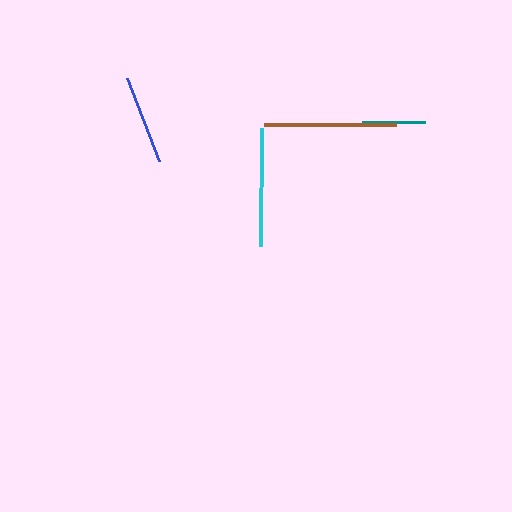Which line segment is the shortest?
The teal line is the shortest at approximately 63 pixels.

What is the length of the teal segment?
The teal segment is approximately 63 pixels long.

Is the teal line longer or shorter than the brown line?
The brown line is longer than the teal line.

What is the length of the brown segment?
The brown segment is approximately 132 pixels long.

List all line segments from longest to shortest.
From longest to shortest: brown, cyan, blue, teal.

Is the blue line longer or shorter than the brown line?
The brown line is longer than the blue line.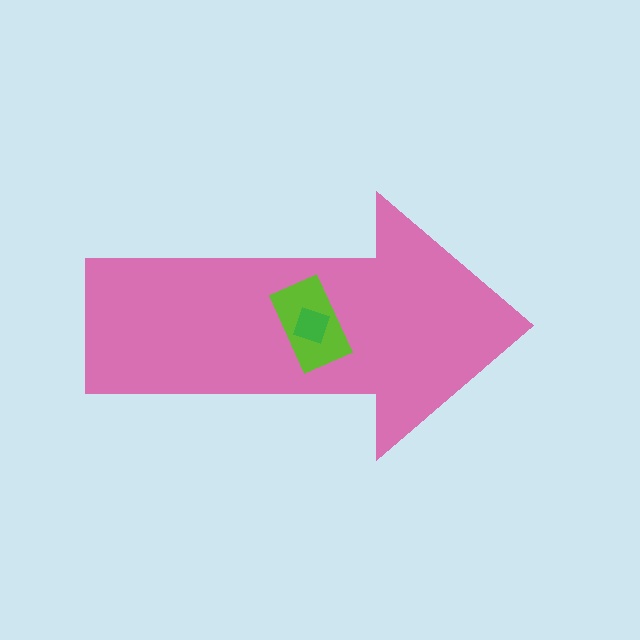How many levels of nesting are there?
3.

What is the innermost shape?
The green square.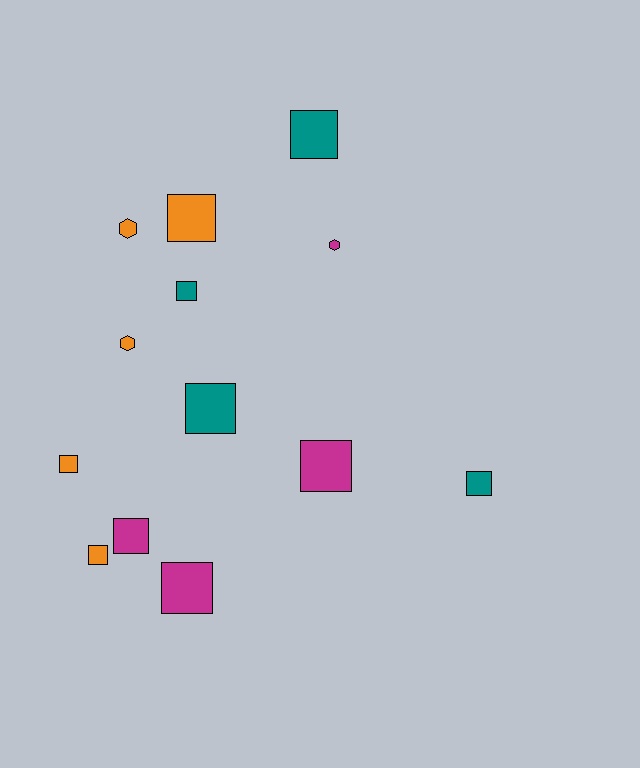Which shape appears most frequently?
Square, with 10 objects.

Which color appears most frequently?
Orange, with 5 objects.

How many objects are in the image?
There are 13 objects.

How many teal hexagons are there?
There are no teal hexagons.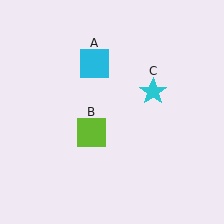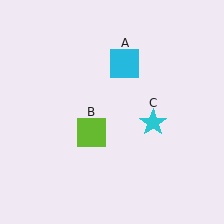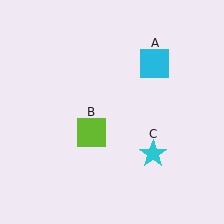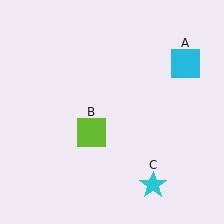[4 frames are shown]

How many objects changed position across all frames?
2 objects changed position: cyan square (object A), cyan star (object C).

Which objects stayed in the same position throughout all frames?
Lime square (object B) remained stationary.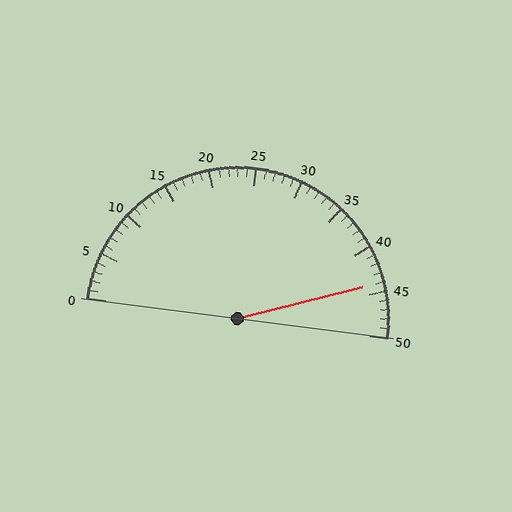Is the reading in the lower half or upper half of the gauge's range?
The reading is in the upper half of the range (0 to 50).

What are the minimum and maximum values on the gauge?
The gauge ranges from 0 to 50.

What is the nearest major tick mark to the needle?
The nearest major tick mark is 45.